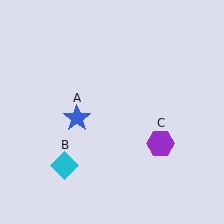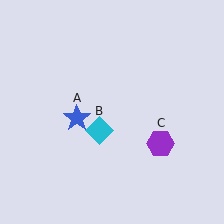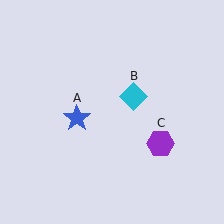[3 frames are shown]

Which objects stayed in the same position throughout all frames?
Blue star (object A) and purple hexagon (object C) remained stationary.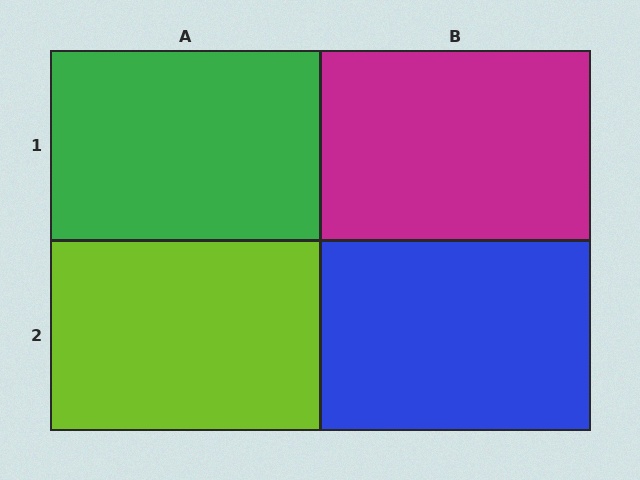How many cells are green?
1 cell is green.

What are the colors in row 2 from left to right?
Lime, blue.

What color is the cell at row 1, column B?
Magenta.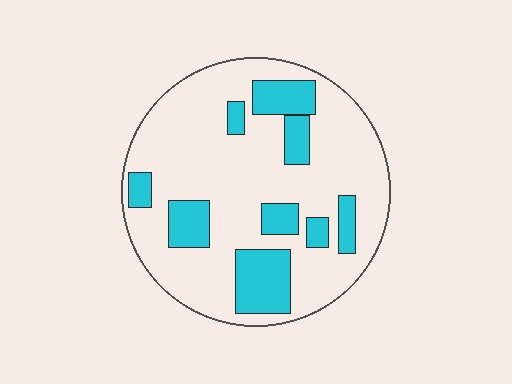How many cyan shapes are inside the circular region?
9.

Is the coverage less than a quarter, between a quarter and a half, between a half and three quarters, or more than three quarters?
Less than a quarter.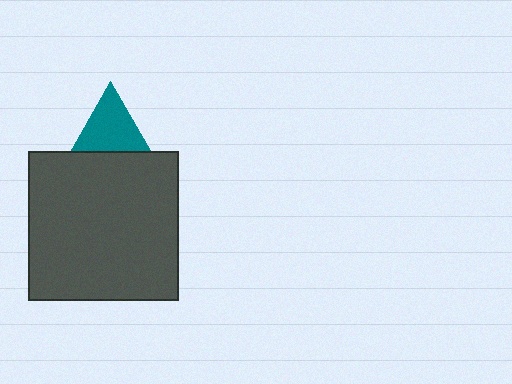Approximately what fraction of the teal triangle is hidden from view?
Roughly 39% of the teal triangle is hidden behind the dark gray square.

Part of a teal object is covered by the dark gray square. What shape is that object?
It is a triangle.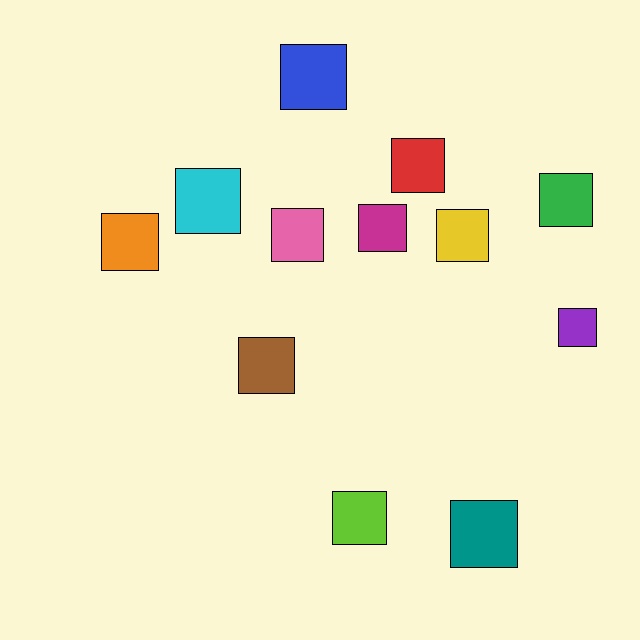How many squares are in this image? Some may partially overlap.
There are 12 squares.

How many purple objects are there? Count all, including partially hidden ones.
There is 1 purple object.